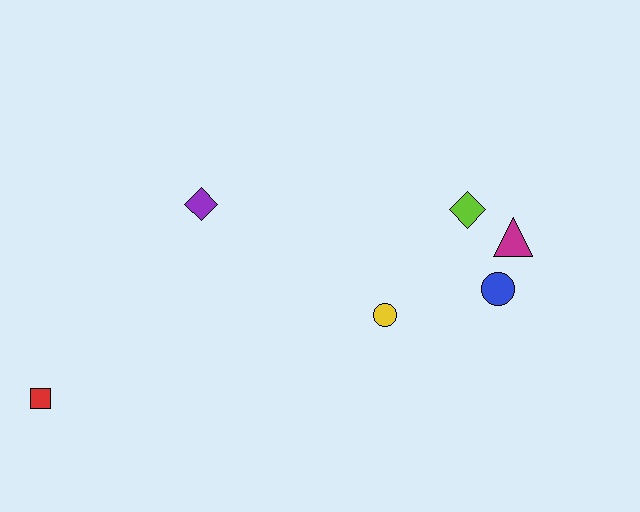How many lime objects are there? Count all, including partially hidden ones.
There is 1 lime object.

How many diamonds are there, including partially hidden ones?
There are 2 diamonds.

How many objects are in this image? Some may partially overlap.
There are 6 objects.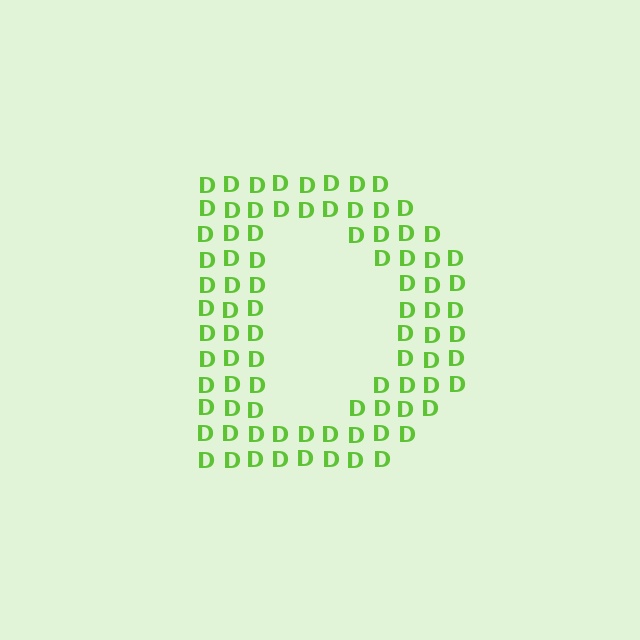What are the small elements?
The small elements are letter D's.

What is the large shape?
The large shape is the letter D.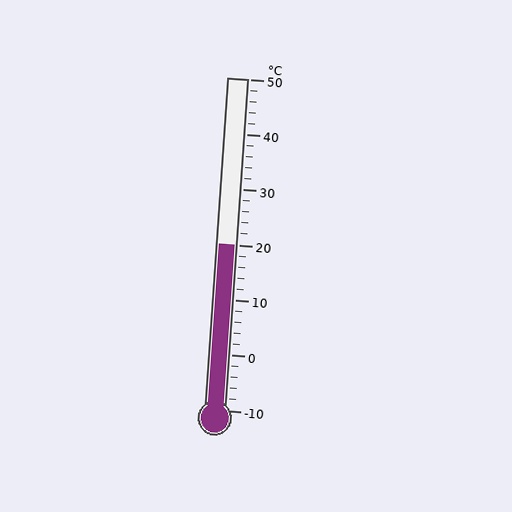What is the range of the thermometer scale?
The thermometer scale ranges from -10°C to 50°C.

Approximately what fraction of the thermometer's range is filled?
The thermometer is filled to approximately 50% of its range.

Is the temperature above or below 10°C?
The temperature is above 10°C.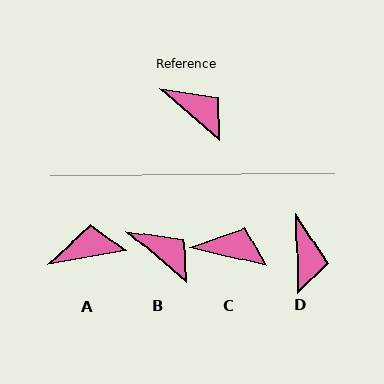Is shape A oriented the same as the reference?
No, it is off by about 51 degrees.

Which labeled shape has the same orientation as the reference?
B.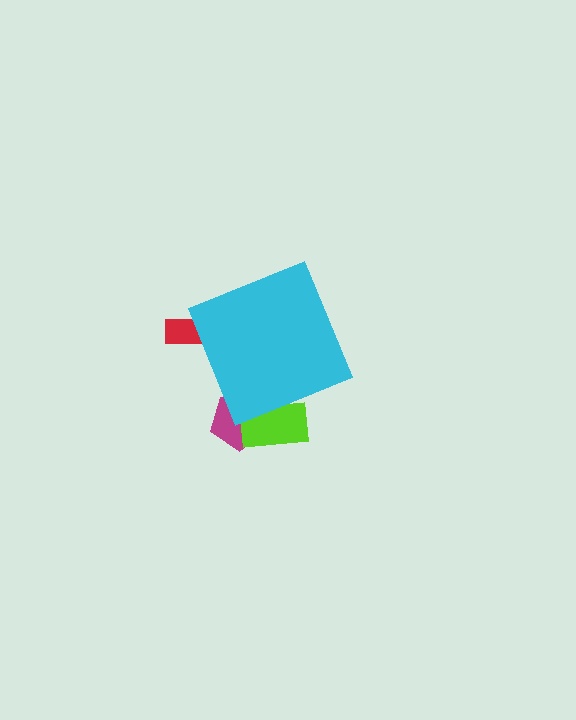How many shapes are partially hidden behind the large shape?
3 shapes are partially hidden.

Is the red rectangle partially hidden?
Yes, the red rectangle is partially hidden behind the cyan diamond.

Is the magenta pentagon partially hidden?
Yes, the magenta pentagon is partially hidden behind the cyan diamond.